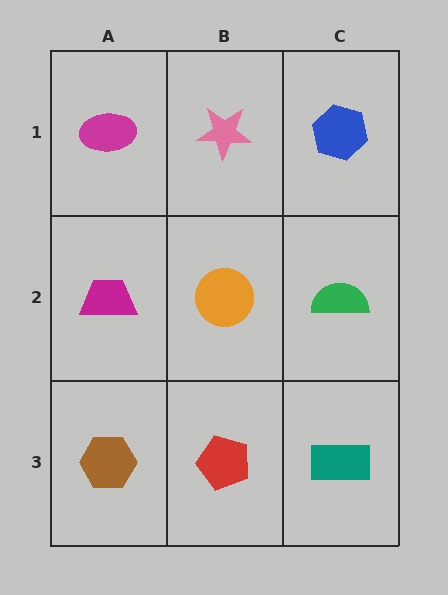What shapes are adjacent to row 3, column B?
An orange circle (row 2, column B), a brown hexagon (row 3, column A), a teal rectangle (row 3, column C).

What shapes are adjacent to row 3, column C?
A green semicircle (row 2, column C), a red pentagon (row 3, column B).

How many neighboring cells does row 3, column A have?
2.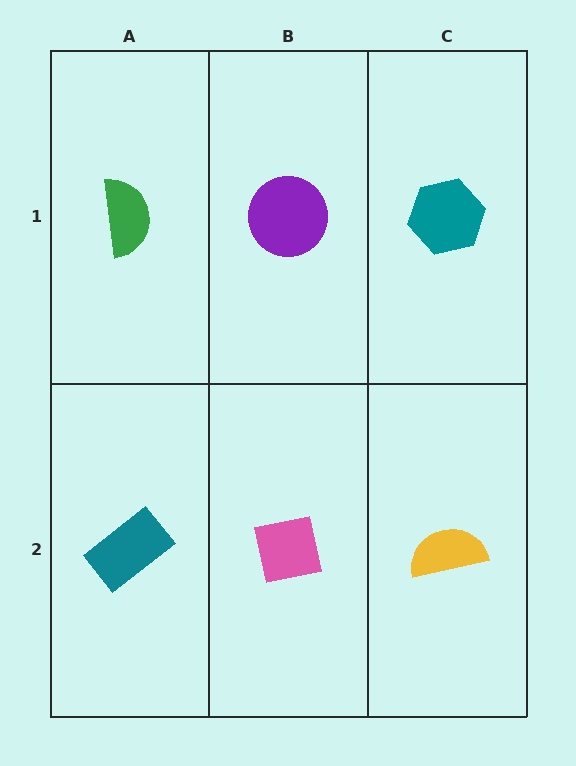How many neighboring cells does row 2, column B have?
3.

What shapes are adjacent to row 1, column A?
A teal rectangle (row 2, column A), a purple circle (row 1, column B).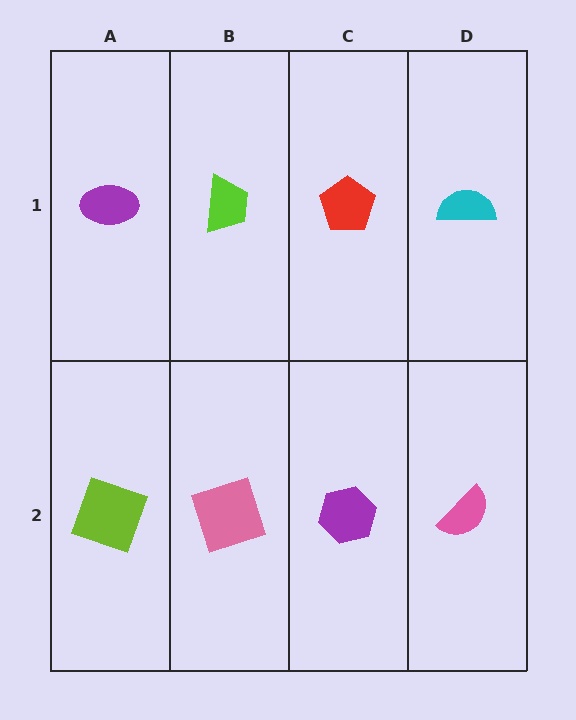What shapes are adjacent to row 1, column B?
A pink square (row 2, column B), a purple ellipse (row 1, column A), a red pentagon (row 1, column C).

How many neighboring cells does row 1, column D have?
2.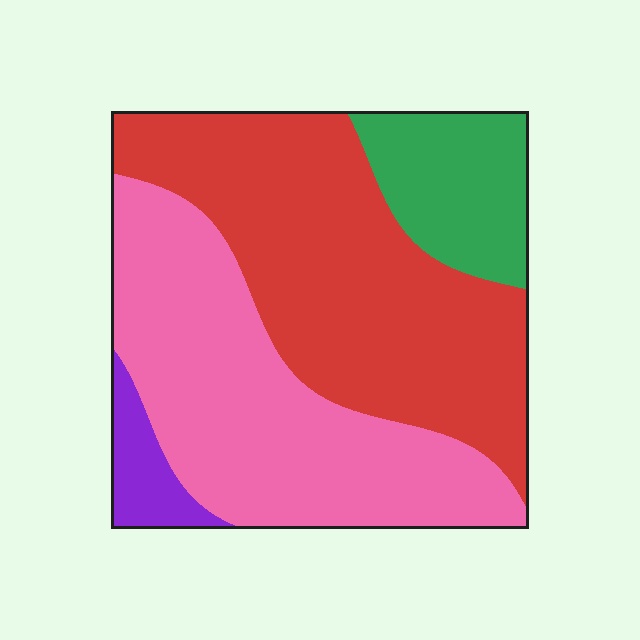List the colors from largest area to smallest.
From largest to smallest: red, pink, green, purple.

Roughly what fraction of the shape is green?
Green covers 13% of the shape.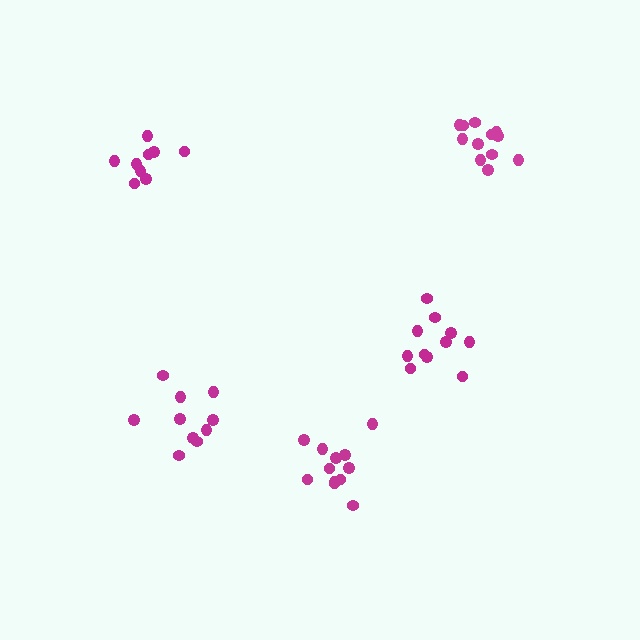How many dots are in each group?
Group 1: 9 dots, Group 2: 12 dots, Group 3: 11 dots, Group 4: 10 dots, Group 5: 12 dots (54 total).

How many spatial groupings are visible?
There are 5 spatial groupings.